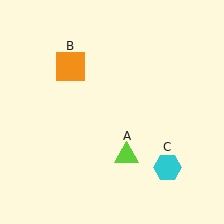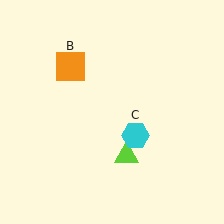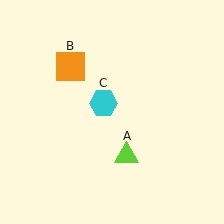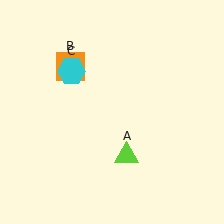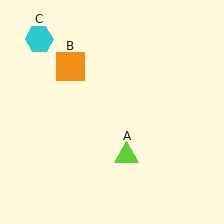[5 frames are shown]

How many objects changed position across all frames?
1 object changed position: cyan hexagon (object C).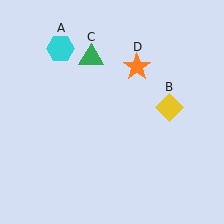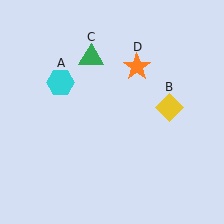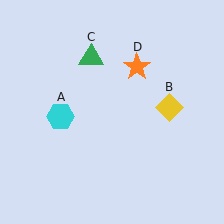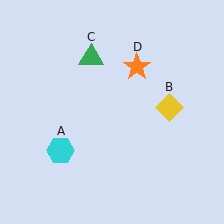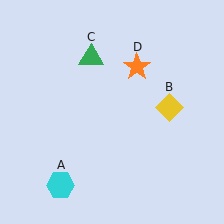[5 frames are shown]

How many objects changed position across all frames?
1 object changed position: cyan hexagon (object A).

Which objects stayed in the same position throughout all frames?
Yellow diamond (object B) and green triangle (object C) and orange star (object D) remained stationary.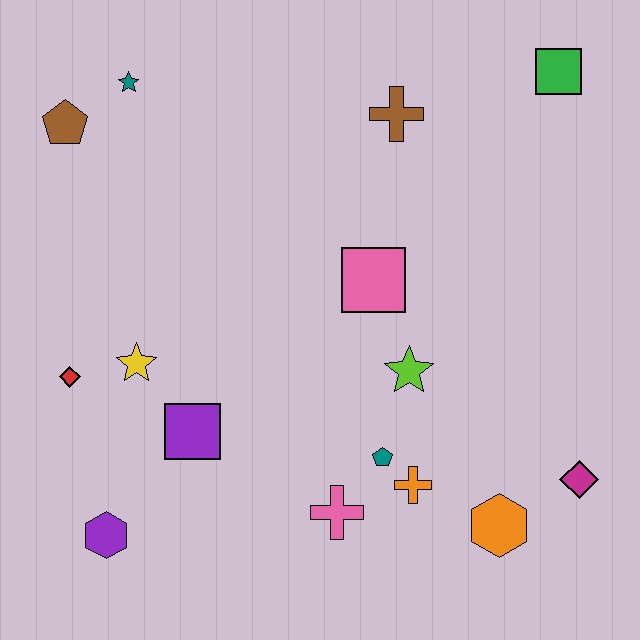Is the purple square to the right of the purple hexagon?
Yes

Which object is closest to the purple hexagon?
The purple square is closest to the purple hexagon.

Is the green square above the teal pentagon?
Yes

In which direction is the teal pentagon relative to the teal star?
The teal pentagon is below the teal star.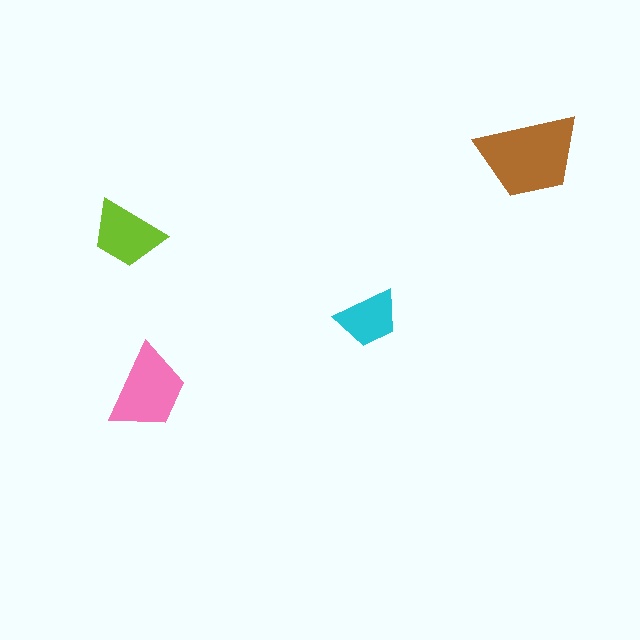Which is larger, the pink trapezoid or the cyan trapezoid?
The pink one.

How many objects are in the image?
There are 4 objects in the image.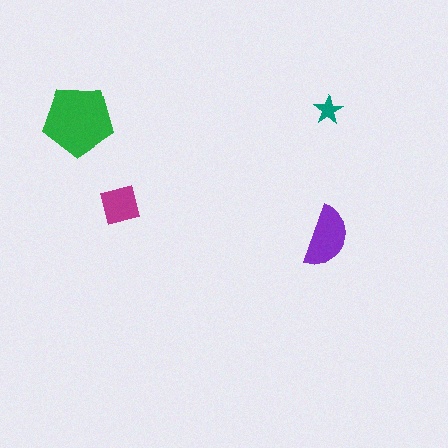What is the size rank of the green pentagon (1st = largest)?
1st.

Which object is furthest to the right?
The teal star is rightmost.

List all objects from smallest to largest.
The teal star, the magenta square, the purple semicircle, the green pentagon.